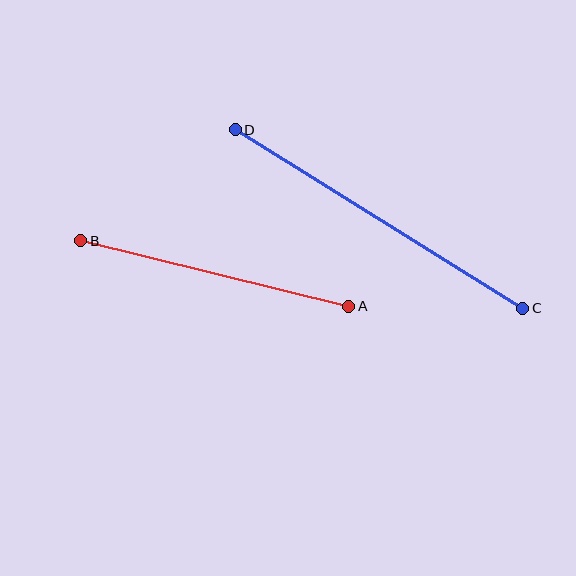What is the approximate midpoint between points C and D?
The midpoint is at approximately (379, 219) pixels.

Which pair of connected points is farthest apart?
Points C and D are farthest apart.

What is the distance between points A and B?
The distance is approximately 276 pixels.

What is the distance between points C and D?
The distance is approximately 338 pixels.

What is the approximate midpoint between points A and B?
The midpoint is at approximately (215, 273) pixels.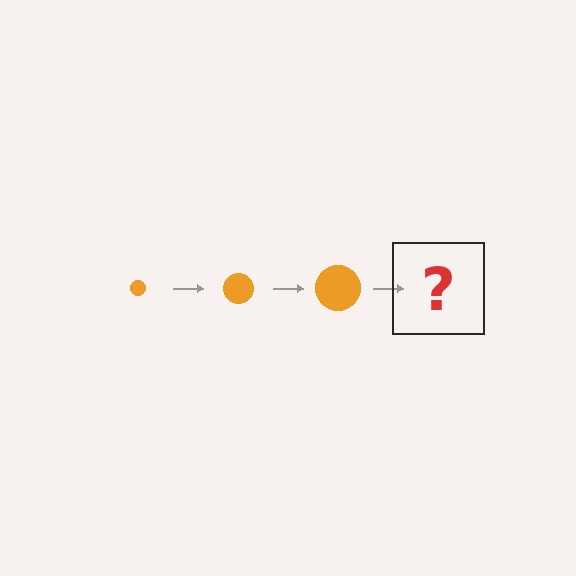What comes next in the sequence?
The next element should be an orange circle, larger than the previous one.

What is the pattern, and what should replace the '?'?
The pattern is that the circle gets progressively larger each step. The '?' should be an orange circle, larger than the previous one.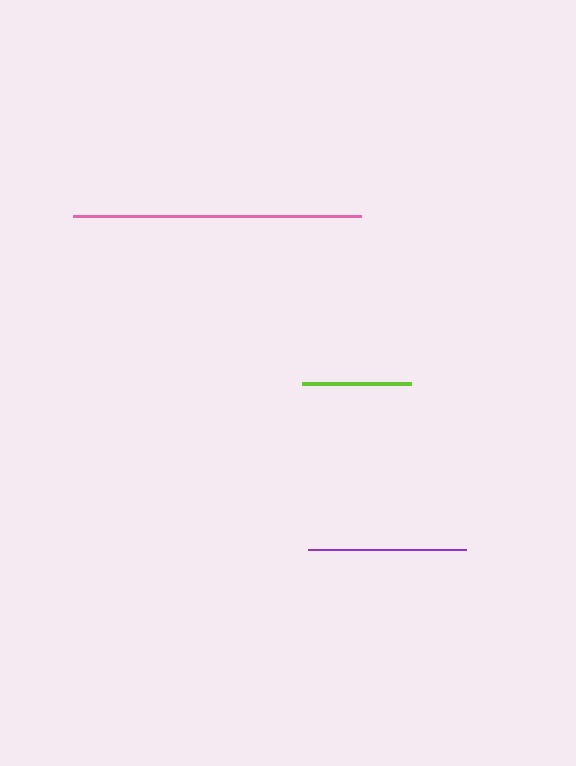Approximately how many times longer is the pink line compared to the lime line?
The pink line is approximately 2.6 times the length of the lime line.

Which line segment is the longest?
The pink line is the longest at approximately 288 pixels.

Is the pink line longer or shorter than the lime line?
The pink line is longer than the lime line.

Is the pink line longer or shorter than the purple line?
The pink line is longer than the purple line.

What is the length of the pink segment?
The pink segment is approximately 288 pixels long.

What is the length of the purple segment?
The purple segment is approximately 158 pixels long.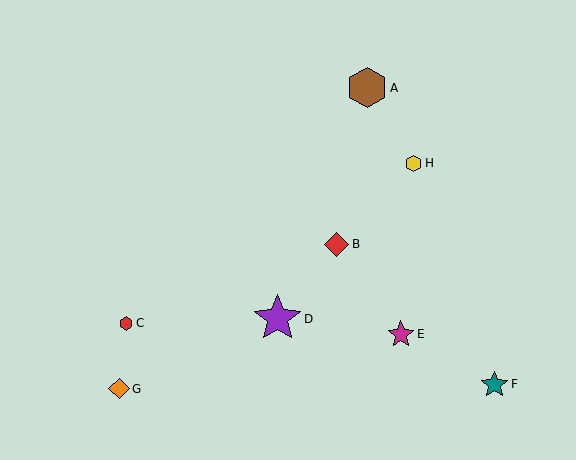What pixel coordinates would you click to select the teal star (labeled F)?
Click at (494, 384) to select the teal star F.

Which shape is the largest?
The purple star (labeled D) is the largest.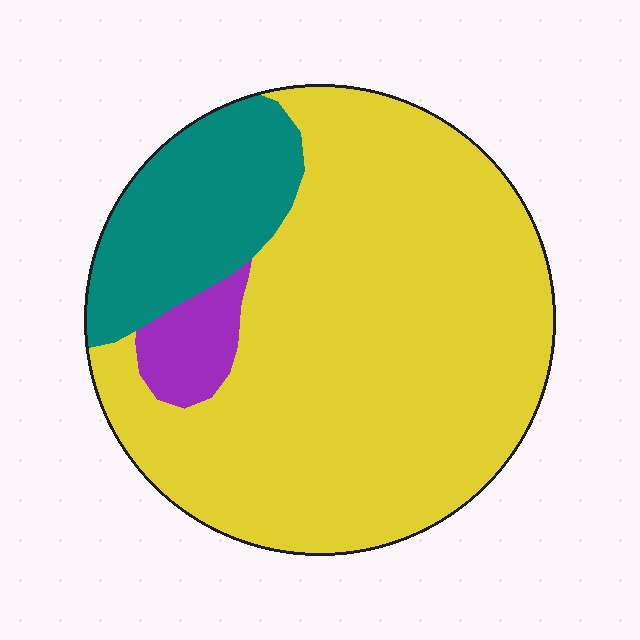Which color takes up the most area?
Yellow, at roughly 75%.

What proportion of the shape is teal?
Teal covers 18% of the shape.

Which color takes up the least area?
Purple, at roughly 5%.